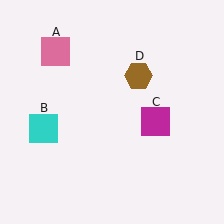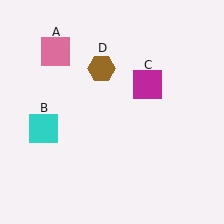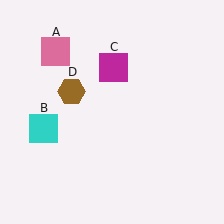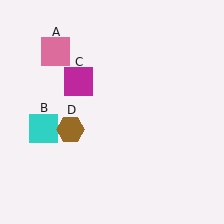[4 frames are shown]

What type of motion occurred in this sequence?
The magenta square (object C), brown hexagon (object D) rotated counterclockwise around the center of the scene.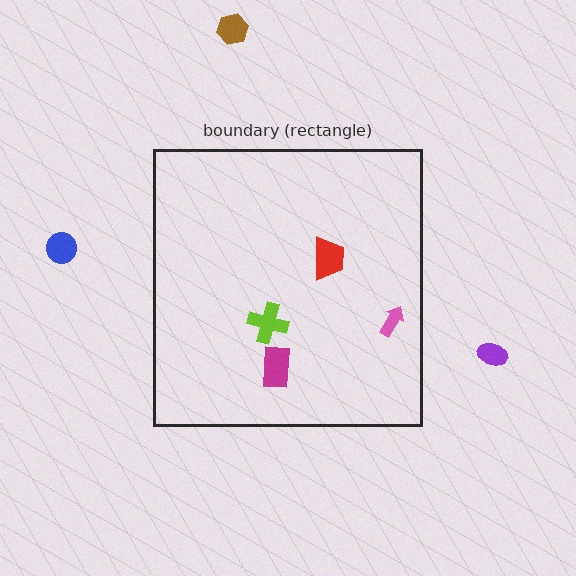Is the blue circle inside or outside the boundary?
Outside.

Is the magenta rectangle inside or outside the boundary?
Inside.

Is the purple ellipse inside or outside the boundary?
Outside.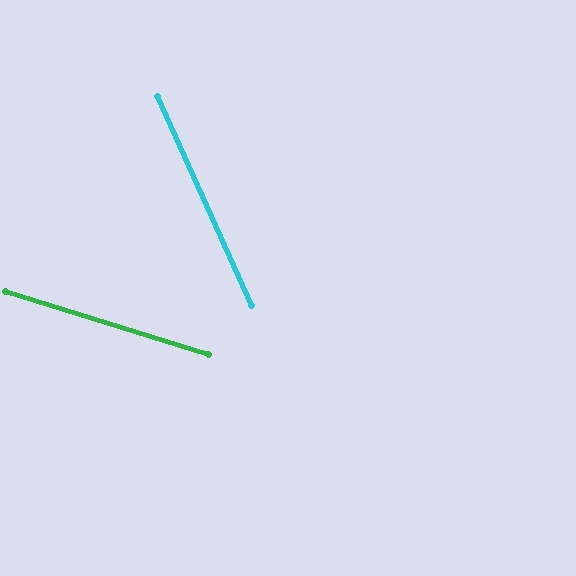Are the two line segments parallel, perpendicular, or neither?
Neither parallel nor perpendicular — they differ by about 48°.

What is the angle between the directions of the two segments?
Approximately 48 degrees.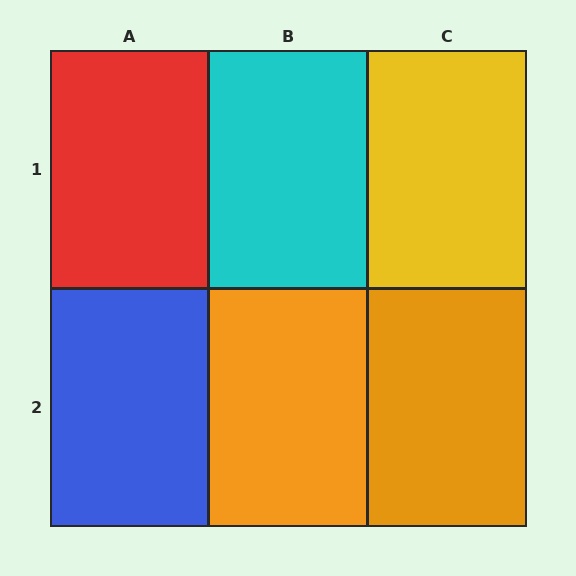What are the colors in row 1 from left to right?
Red, cyan, yellow.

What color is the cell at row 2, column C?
Orange.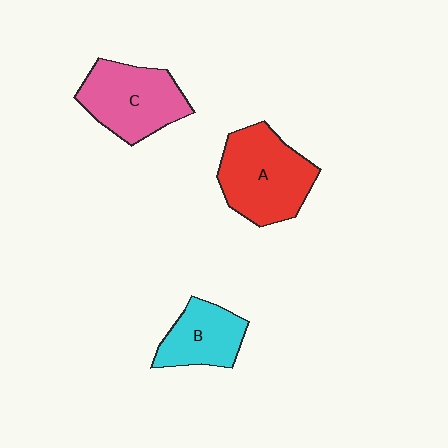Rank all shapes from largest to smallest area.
From largest to smallest: A (red), C (pink), B (cyan).